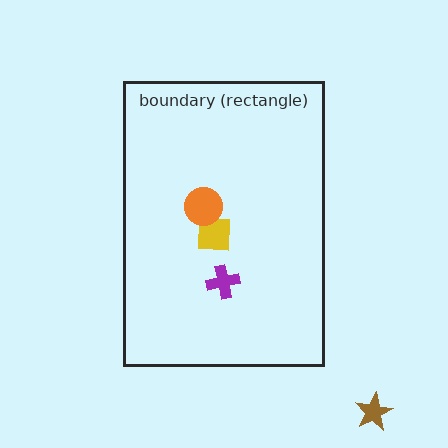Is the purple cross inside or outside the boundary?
Inside.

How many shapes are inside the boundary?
3 inside, 1 outside.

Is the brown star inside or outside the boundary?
Outside.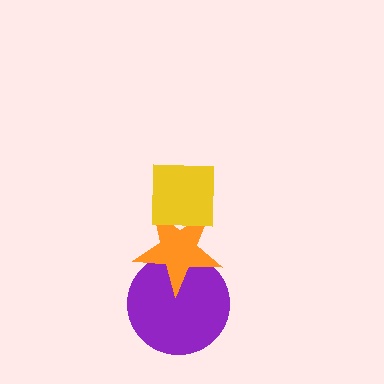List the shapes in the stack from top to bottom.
From top to bottom: the yellow square, the orange star, the purple circle.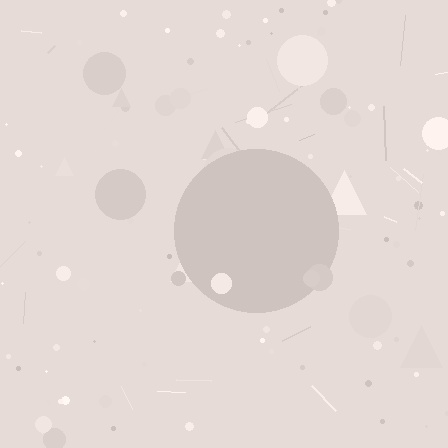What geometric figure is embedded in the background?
A circle is embedded in the background.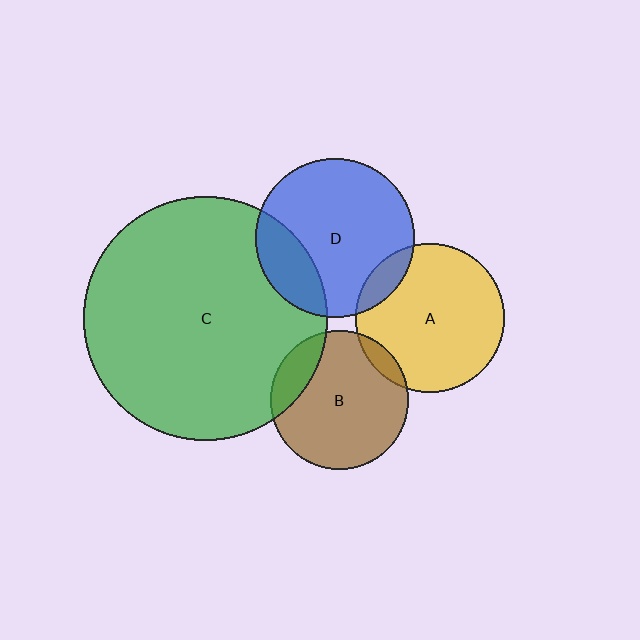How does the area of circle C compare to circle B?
Approximately 3.1 times.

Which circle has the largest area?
Circle C (green).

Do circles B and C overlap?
Yes.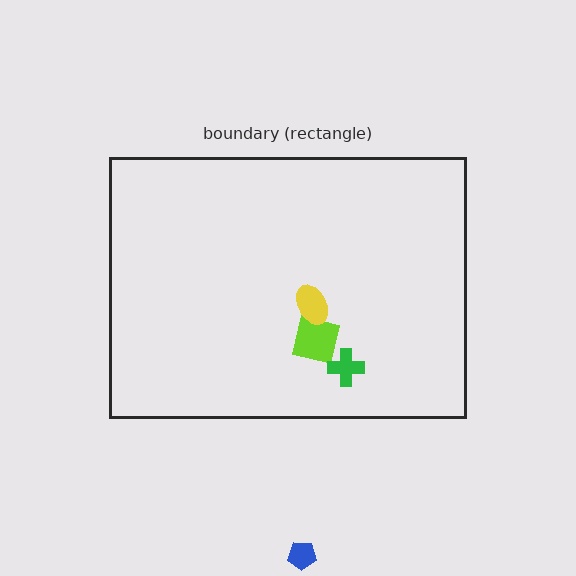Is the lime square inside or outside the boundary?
Inside.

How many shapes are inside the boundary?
3 inside, 1 outside.